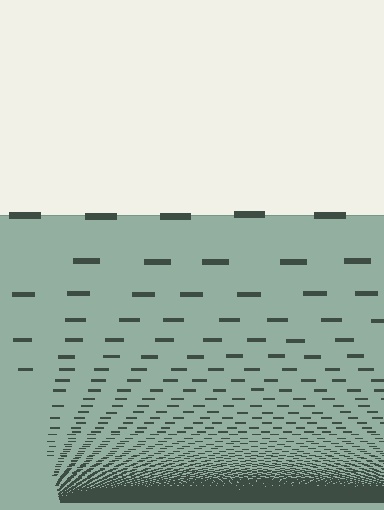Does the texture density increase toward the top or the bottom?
Density increases toward the bottom.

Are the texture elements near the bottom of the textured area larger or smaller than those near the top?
Smaller. The gradient is inverted — elements near the bottom are smaller and denser.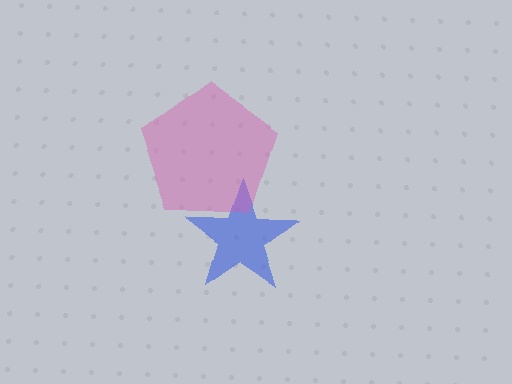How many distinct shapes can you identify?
There are 2 distinct shapes: a blue star, a pink pentagon.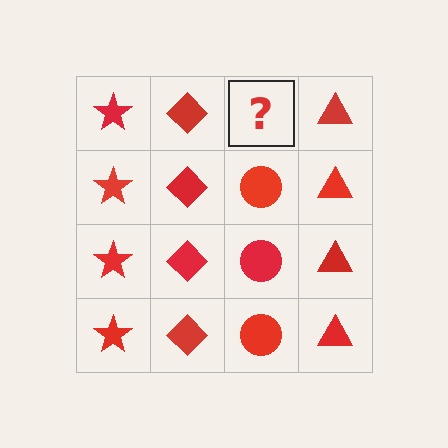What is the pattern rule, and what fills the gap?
The rule is that each column has a consistent shape. The gap should be filled with a red circle.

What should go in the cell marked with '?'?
The missing cell should contain a red circle.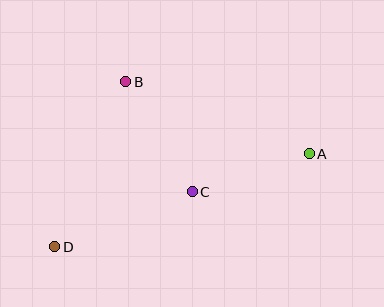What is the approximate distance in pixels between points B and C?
The distance between B and C is approximately 129 pixels.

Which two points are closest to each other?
Points A and C are closest to each other.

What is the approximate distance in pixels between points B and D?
The distance between B and D is approximately 180 pixels.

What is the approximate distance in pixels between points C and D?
The distance between C and D is approximately 149 pixels.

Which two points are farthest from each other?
Points A and D are farthest from each other.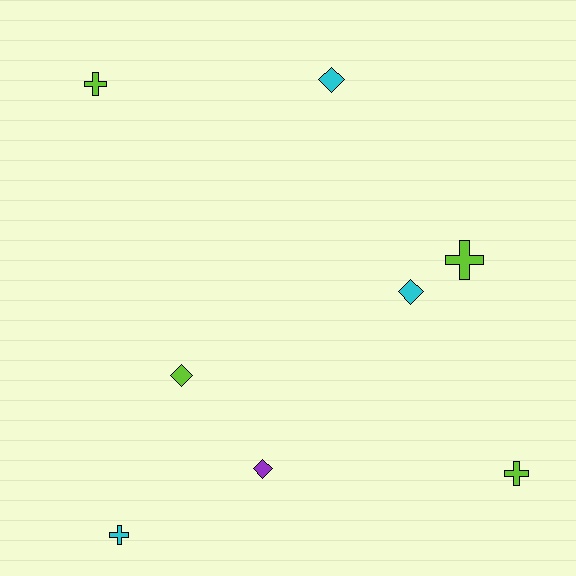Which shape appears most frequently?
Cross, with 4 objects.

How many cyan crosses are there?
There is 1 cyan cross.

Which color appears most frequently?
Lime, with 4 objects.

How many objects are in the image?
There are 8 objects.